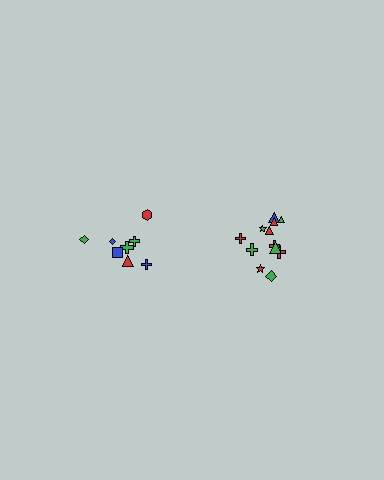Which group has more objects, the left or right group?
The right group.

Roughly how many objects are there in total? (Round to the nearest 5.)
Roughly 20 objects in total.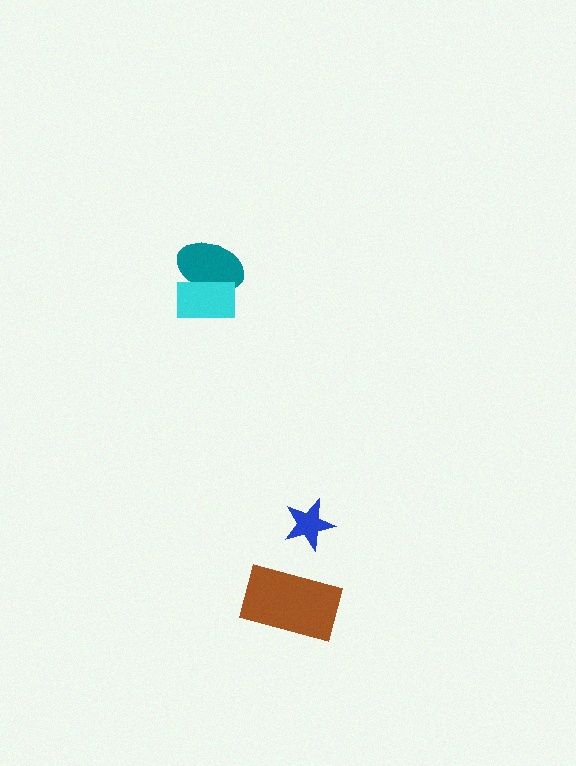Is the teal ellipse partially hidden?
Yes, it is partially covered by another shape.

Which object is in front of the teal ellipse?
The cyan rectangle is in front of the teal ellipse.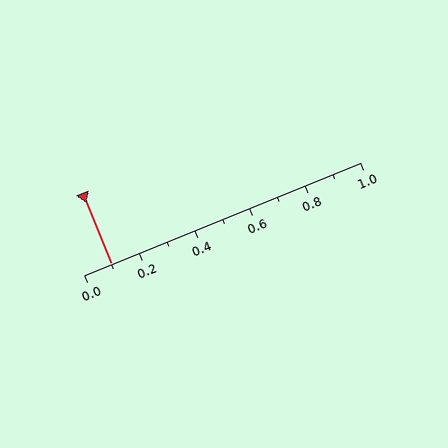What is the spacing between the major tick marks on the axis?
The major ticks are spaced 0.2 apart.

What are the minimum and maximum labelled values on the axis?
The axis runs from 0.0 to 1.0.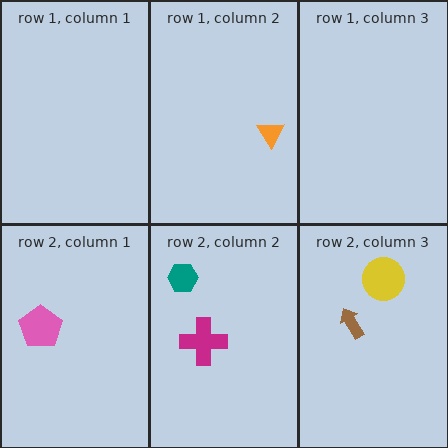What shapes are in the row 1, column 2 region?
The orange triangle.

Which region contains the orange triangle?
The row 1, column 2 region.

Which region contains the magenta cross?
The row 2, column 2 region.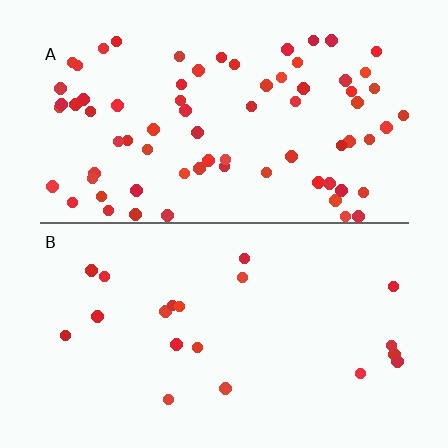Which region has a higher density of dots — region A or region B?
A (the top).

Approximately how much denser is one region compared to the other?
Approximately 3.7× — region A over region B.